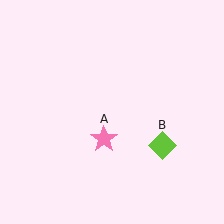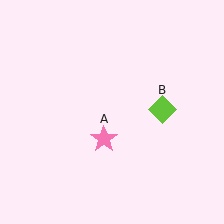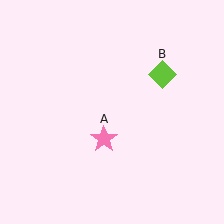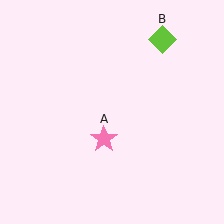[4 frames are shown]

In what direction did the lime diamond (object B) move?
The lime diamond (object B) moved up.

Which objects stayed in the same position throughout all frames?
Pink star (object A) remained stationary.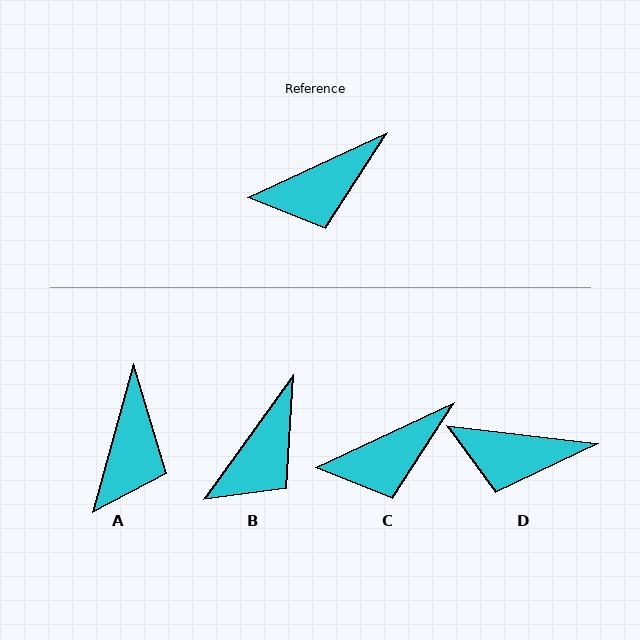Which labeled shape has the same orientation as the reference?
C.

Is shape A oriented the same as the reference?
No, it is off by about 49 degrees.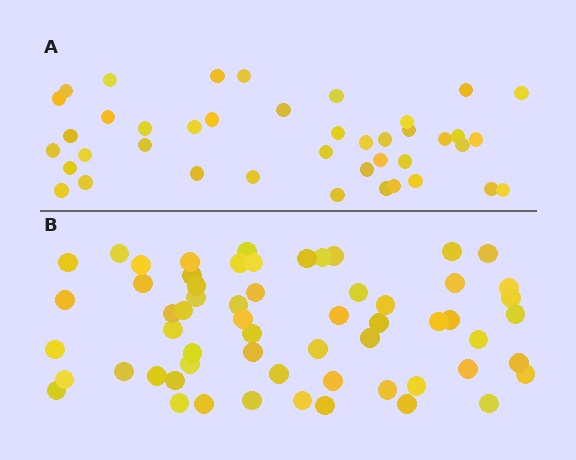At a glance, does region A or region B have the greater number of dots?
Region B (the bottom region) has more dots.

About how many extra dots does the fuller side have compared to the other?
Region B has approximately 20 more dots than region A.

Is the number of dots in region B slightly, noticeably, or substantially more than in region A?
Region B has substantially more. The ratio is roughly 1.5 to 1.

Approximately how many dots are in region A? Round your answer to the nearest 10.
About 40 dots. (The exact count is 41, which rounds to 40.)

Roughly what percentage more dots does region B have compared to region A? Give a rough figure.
About 45% more.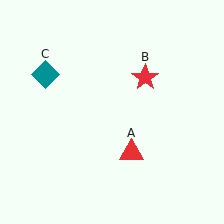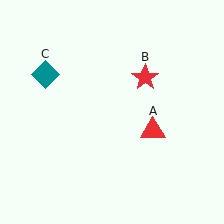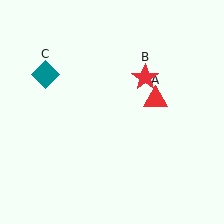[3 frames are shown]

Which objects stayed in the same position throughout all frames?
Red star (object B) and teal diamond (object C) remained stationary.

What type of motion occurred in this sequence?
The red triangle (object A) rotated counterclockwise around the center of the scene.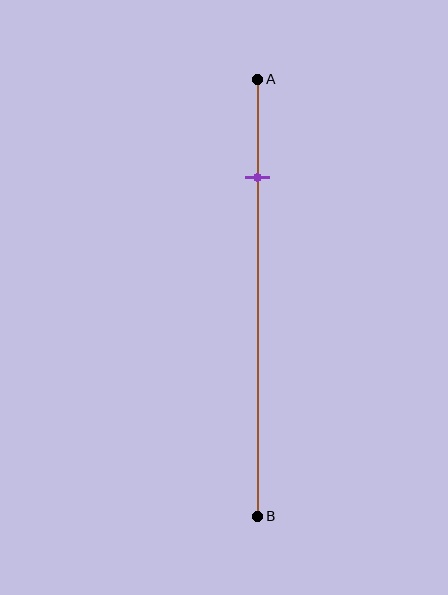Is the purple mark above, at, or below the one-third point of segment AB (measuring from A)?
The purple mark is above the one-third point of segment AB.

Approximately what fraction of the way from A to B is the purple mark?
The purple mark is approximately 25% of the way from A to B.